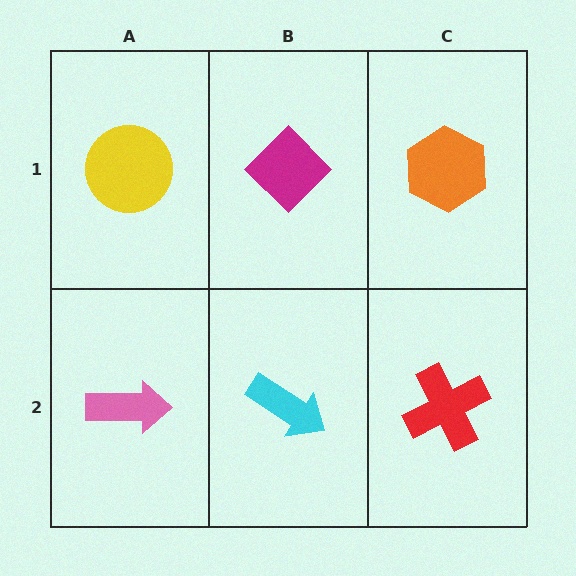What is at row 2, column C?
A red cross.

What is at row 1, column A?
A yellow circle.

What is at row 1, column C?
An orange hexagon.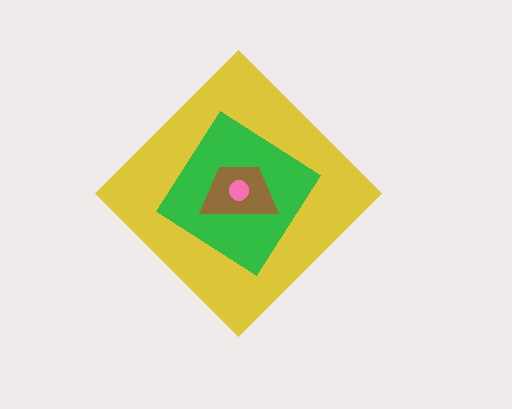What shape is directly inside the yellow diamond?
The green diamond.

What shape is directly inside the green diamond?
The brown trapezoid.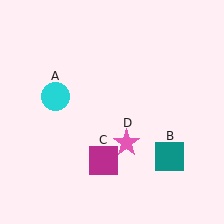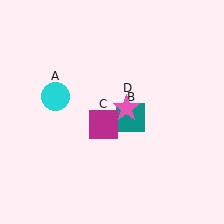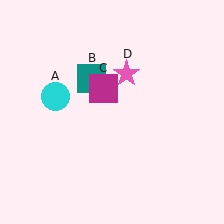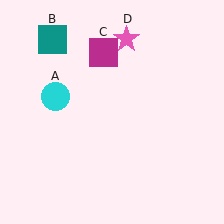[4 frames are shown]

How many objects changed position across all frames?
3 objects changed position: teal square (object B), magenta square (object C), pink star (object D).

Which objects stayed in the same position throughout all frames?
Cyan circle (object A) remained stationary.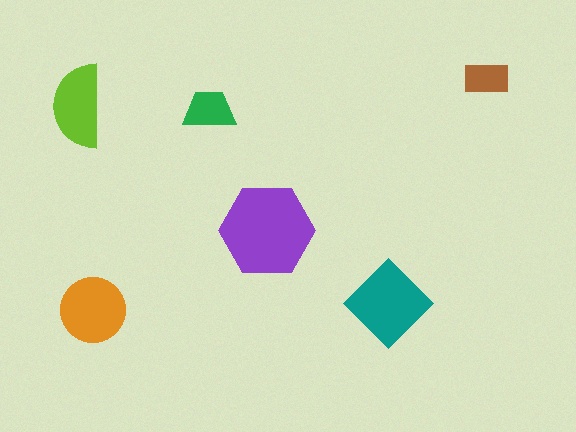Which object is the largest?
The purple hexagon.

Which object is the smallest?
The brown rectangle.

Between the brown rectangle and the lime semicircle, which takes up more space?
The lime semicircle.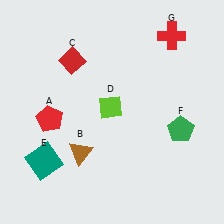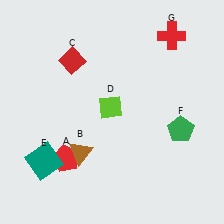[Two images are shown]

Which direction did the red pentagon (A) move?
The red pentagon (A) moved down.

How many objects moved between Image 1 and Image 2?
1 object moved between the two images.